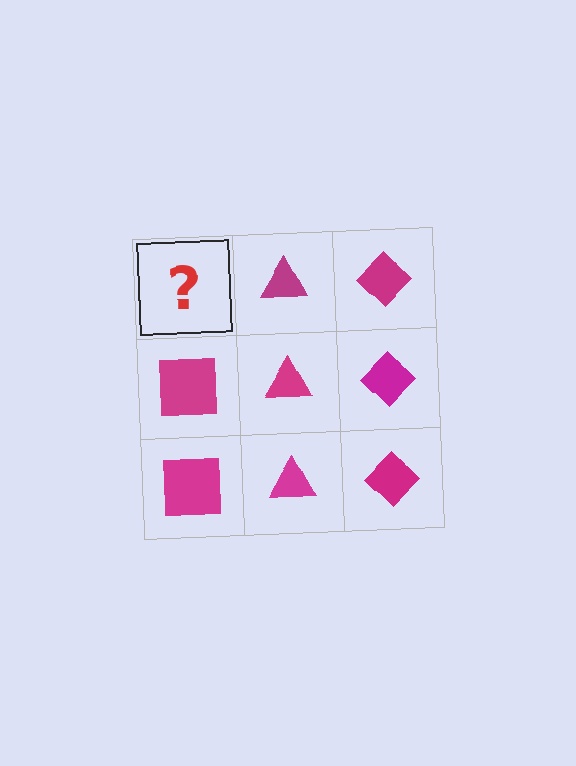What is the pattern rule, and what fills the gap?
The rule is that each column has a consistent shape. The gap should be filled with a magenta square.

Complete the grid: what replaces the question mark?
The question mark should be replaced with a magenta square.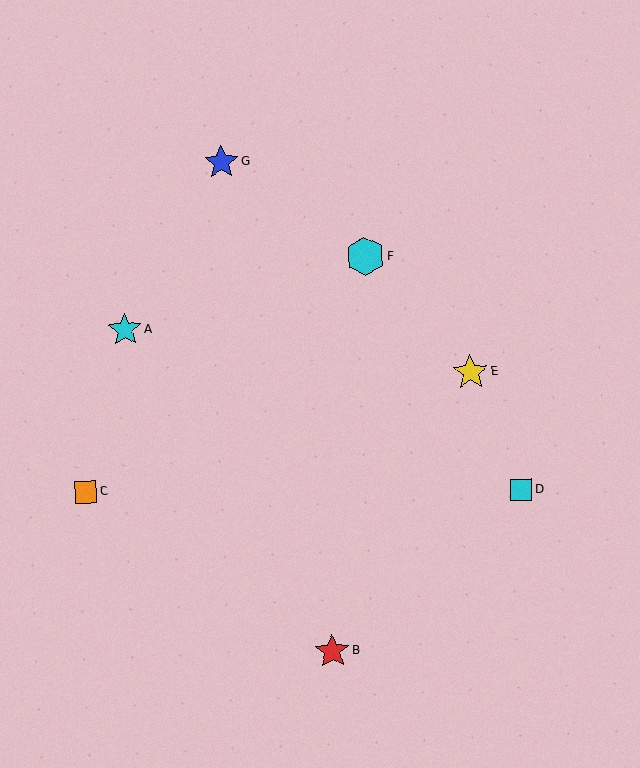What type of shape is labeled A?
Shape A is a cyan star.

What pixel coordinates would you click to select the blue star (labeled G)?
Click at (221, 162) to select the blue star G.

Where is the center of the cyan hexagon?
The center of the cyan hexagon is at (365, 256).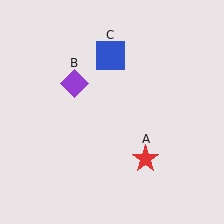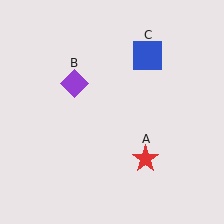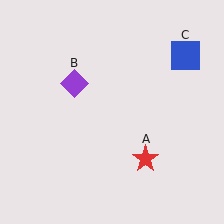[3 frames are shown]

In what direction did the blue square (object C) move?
The blue square (object C) moved right.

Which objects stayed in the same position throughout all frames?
Red star (object A) and purple diamond (object B) remained stationary.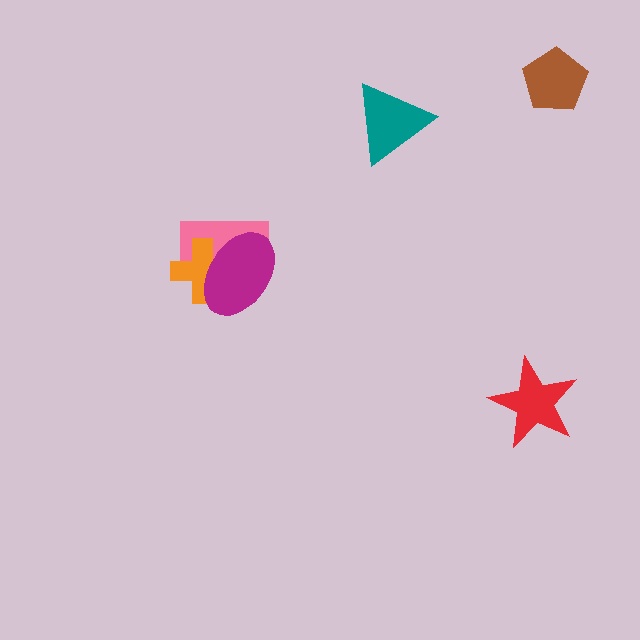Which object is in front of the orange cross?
The magenta ellipse is in front of the orange cross.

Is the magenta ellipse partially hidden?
No, no other shape covers it.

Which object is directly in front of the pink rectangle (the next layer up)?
The orange cross is directly in front of the pink rectangle.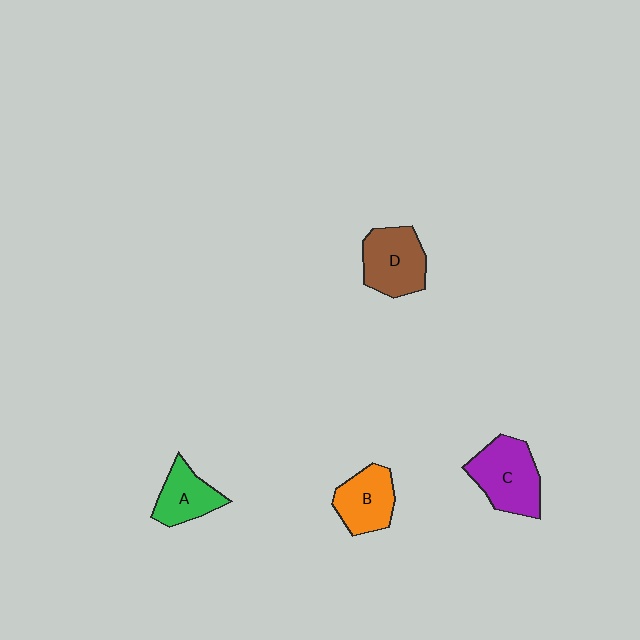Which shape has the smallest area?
Shape A (green).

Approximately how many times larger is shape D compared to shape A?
Approximately 1.3 times.